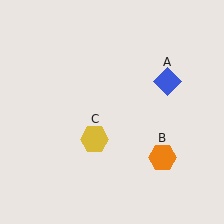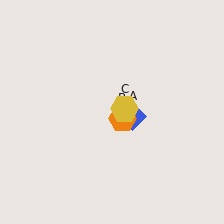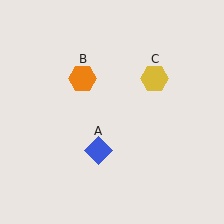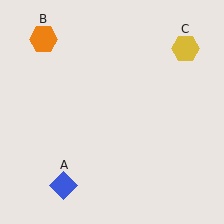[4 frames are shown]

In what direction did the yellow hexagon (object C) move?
The yellow hexagon (object C) moved up and to the right.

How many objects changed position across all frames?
3 objects changed position: blue diamond (object A), orange hexagon (object B), yellow hexagon (object C).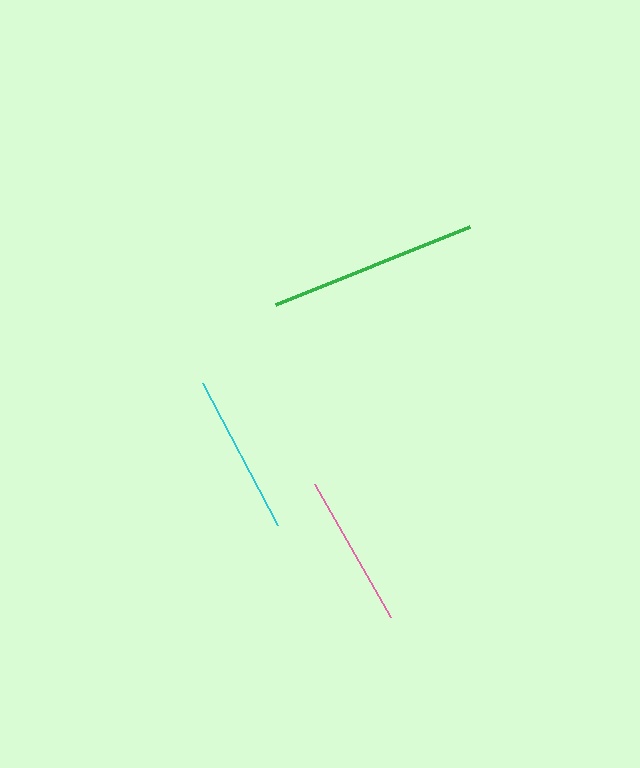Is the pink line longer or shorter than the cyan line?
The cyan line is longer than the pink line.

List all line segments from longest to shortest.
From longest to shortest: green, cyan, pink.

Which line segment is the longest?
The green line is the longest at approximately 209 pixels.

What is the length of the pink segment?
The pink segment is approximately 154 pixels long.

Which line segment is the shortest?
The pink line is the shortest at approximately 154 pixels.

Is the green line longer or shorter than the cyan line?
The green line is longer than the cyan line.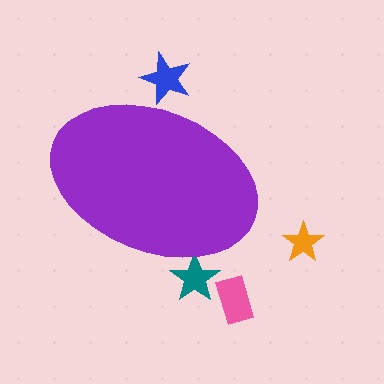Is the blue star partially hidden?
Yes, the blue star is partially hidden behind the purple ellipse.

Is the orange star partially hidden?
No, the orange star is fully visible.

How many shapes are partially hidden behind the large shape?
2 shapes are partially hidden.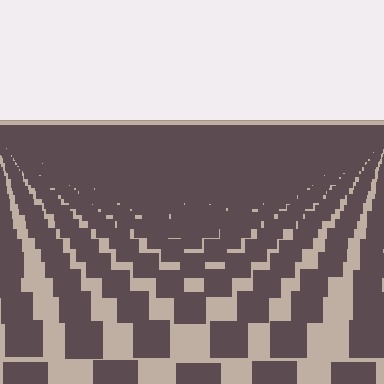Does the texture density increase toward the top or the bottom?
Density increases toward the top.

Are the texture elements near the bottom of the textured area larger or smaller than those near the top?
Larger. Near the bottom, elements are closer to the viewer and appear at a bigger on-screen size.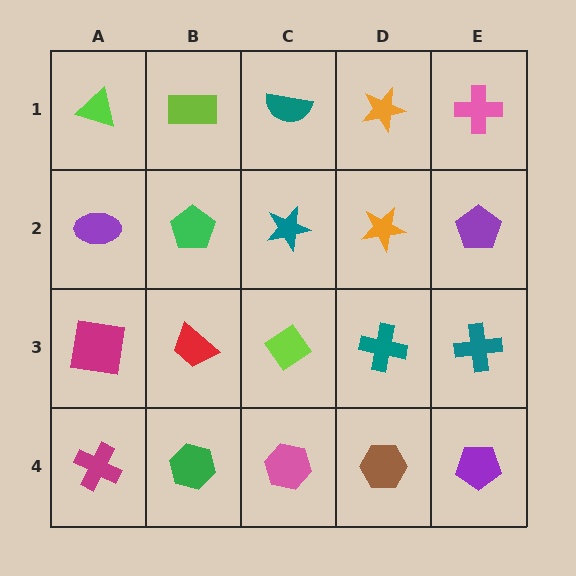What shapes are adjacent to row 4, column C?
A lime diamond (row 3, column C), a green hexagon (row 4, column B), a brown hexagon (row 4, column D).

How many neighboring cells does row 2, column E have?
3.